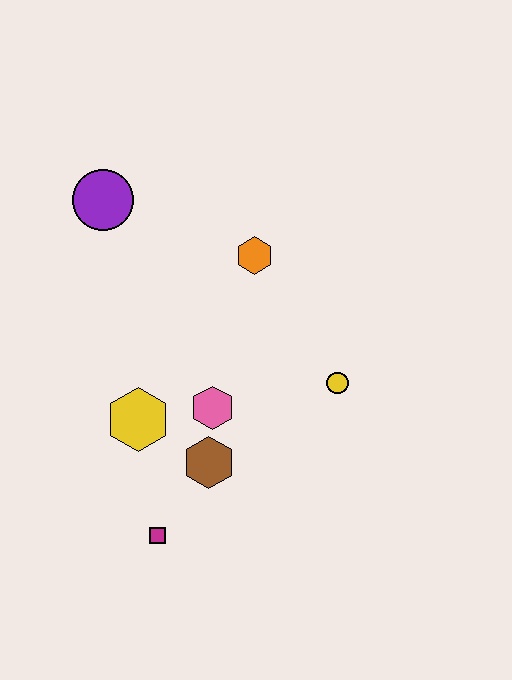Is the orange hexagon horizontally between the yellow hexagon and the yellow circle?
Yes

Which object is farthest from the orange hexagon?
The magenta square is farthest from the orange hexagon.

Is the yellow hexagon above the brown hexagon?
Yes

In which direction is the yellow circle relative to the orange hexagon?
The yellow circle is below the orange hexagon.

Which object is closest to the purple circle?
The orange hexagon is closest to the purple circle.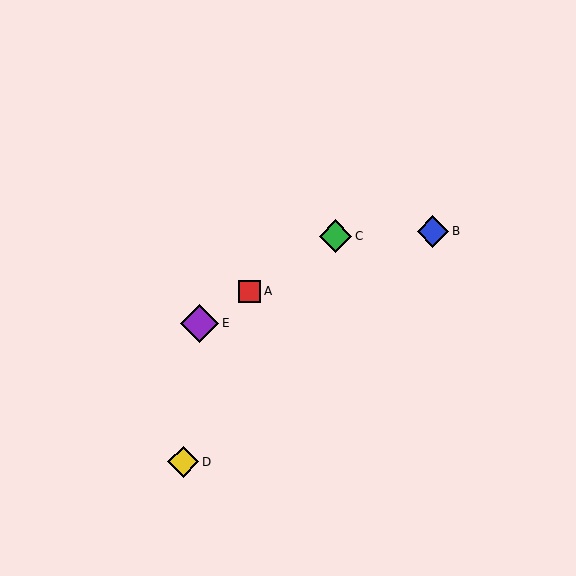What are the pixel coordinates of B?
Object B is at (433, 231).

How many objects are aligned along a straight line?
3 objects (A, C, E) are aligned along a straight line.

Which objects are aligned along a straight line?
Objects A, C, E are aligned along a straight line.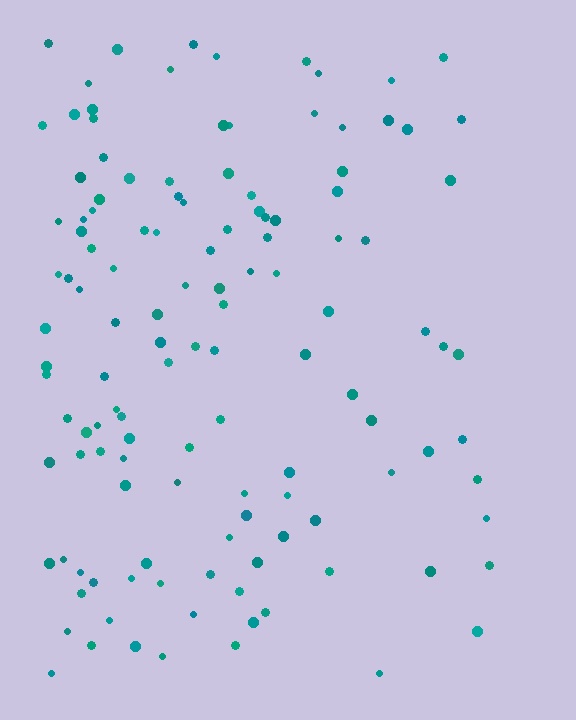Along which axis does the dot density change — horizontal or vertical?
Horizontal.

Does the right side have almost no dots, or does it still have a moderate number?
Still a moderate number, just noticeably fewer than the left.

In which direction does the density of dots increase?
From right to left, with the left side densest.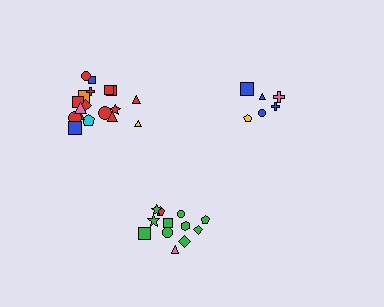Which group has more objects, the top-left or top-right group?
The top-left group.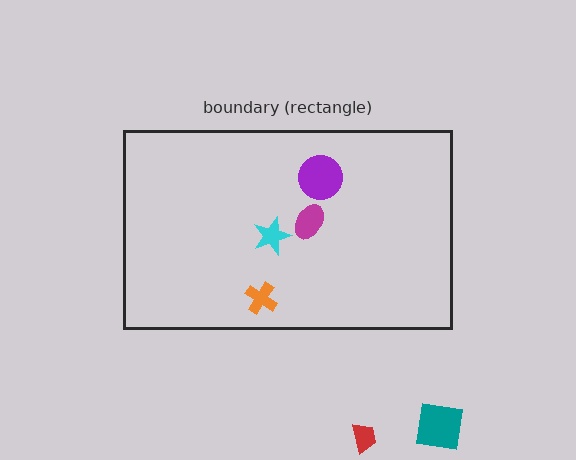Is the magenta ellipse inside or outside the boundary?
Inside.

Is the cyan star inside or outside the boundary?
Inside.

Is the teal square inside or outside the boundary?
Outside.